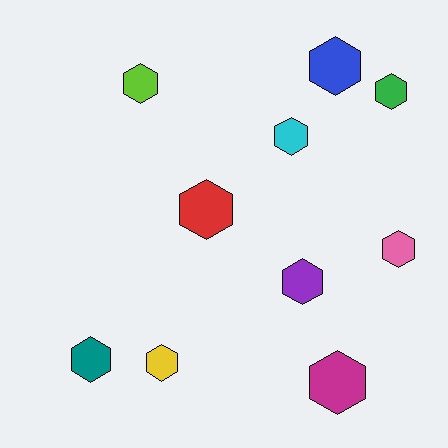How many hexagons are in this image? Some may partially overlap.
There are 10 hexagons.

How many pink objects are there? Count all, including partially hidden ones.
There is 1 pink object.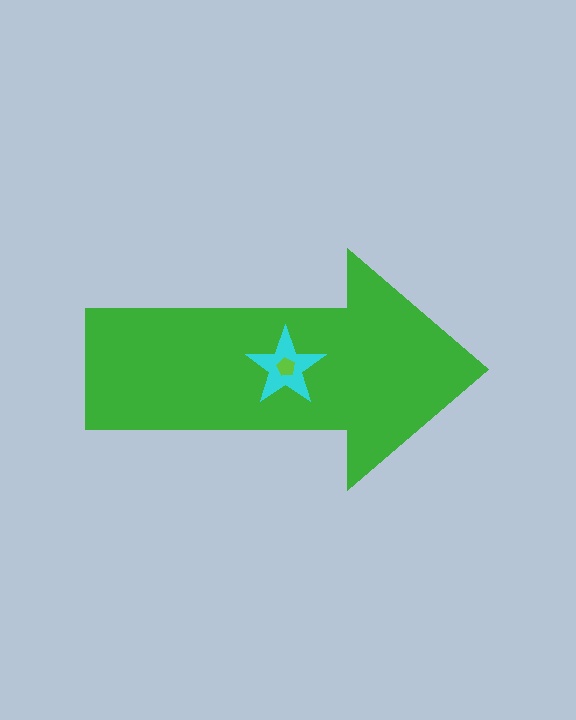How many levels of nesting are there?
3.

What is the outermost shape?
The green arrow.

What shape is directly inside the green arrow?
The cyan star.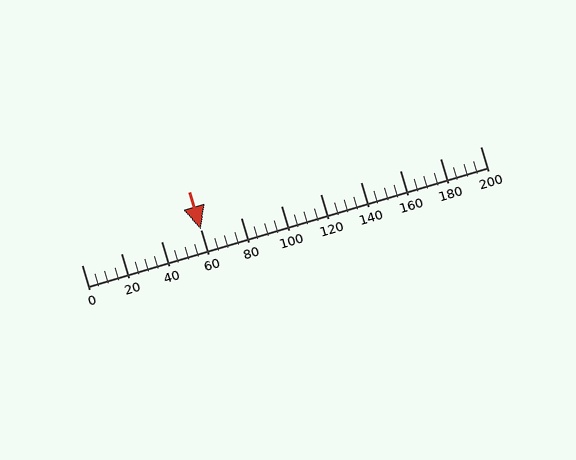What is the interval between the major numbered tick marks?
The major tick marks are spaced 20 units apart.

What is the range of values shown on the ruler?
The ruler shows values from 0 to 200.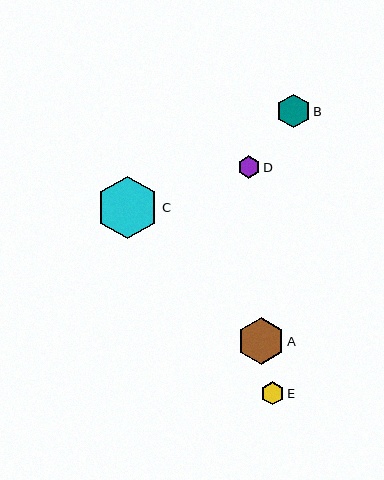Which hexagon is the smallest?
Hexagon D is the smallest with a size of approximately 22 pixels.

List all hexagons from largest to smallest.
From largest to smallest: C, A, B, E, D.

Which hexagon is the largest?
Hexagon C is the largest with a size of approximately 63 pixels.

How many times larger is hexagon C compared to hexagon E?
Hexagon C is approximately 2.7 times the size of hexagon E.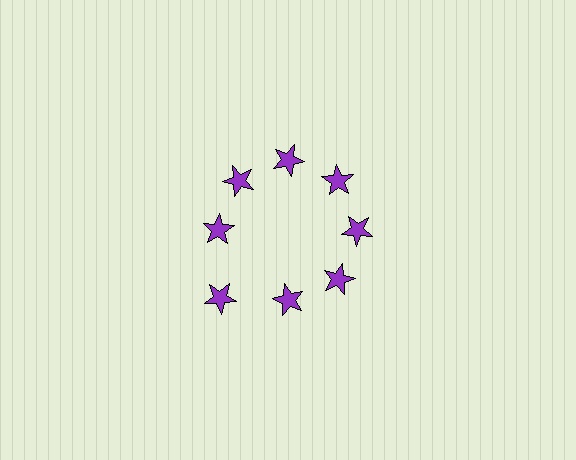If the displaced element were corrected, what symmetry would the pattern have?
It would have 8-fold rotational symmetry — the pattern would map onto itself every 45 degrees.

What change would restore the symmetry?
The symmetry would be restored by moving it inward, back onto the ring so that all 8 stars sit at equal angles and equal distance from the center.